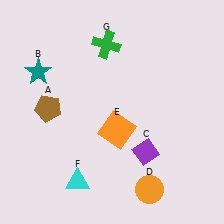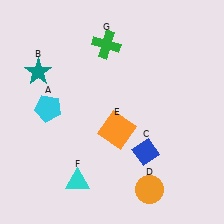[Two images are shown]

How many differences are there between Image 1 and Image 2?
There are 2 differences between the two images.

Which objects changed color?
A changed from brown to cyan. C changed from purple to blue.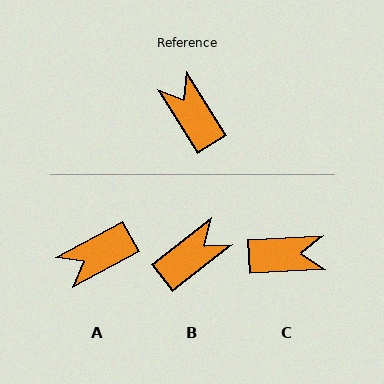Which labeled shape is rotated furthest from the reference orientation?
C, about 119 degrees away.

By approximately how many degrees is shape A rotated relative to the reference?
Approximately 87 degrees counter-clockwise.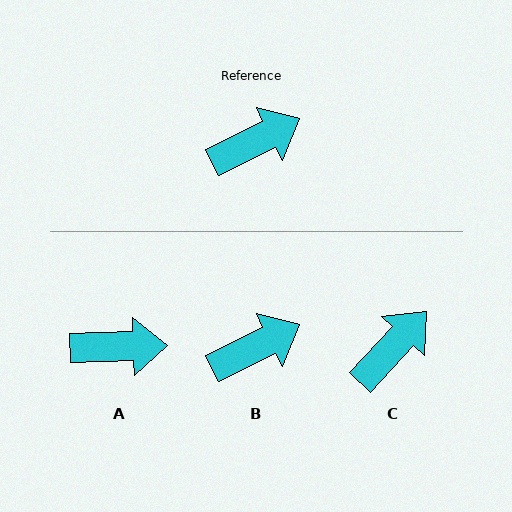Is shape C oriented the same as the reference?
No, it is off by about 21 degrees.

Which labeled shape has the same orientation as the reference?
B.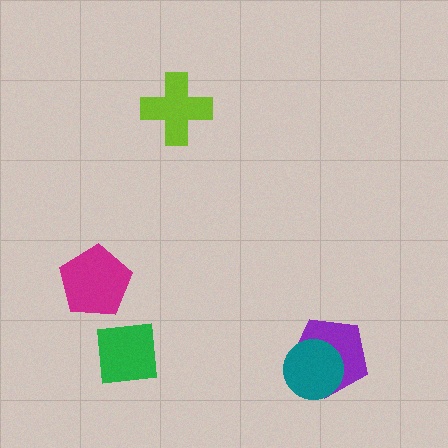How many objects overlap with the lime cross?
0 objects overlap with the lime cross.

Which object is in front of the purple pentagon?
The teal circle is in front of the purple pentagon.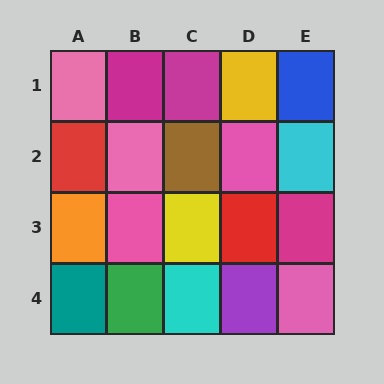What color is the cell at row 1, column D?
Yellow.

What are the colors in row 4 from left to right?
Teal, green, cyan, purple, pink.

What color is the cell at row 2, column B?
Pink.